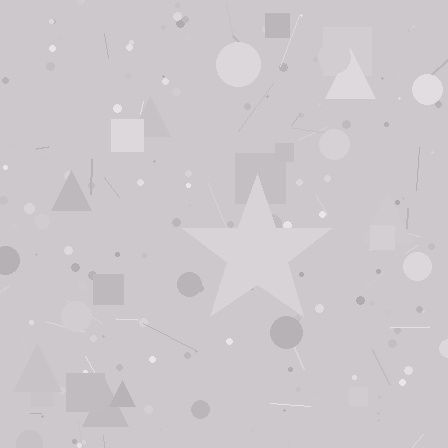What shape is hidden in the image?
A star is hidden in the image.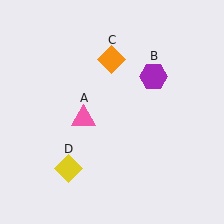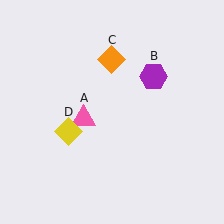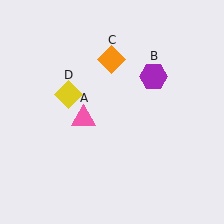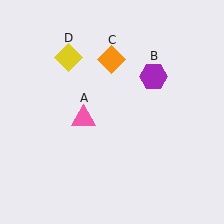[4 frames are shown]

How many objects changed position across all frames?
1 object changed position: yellow diamond (object D).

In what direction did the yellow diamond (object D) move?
The yellow diamond (object D) moved up.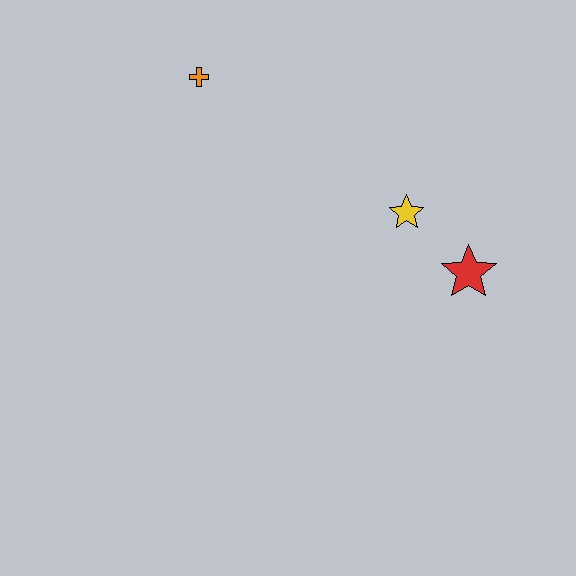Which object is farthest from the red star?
The orange cross is farthest from the red star.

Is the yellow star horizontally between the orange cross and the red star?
Yes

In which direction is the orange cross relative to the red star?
The orange cross is to the left of the red star.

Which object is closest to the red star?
The yellow star is closest to the red star.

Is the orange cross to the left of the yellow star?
Yes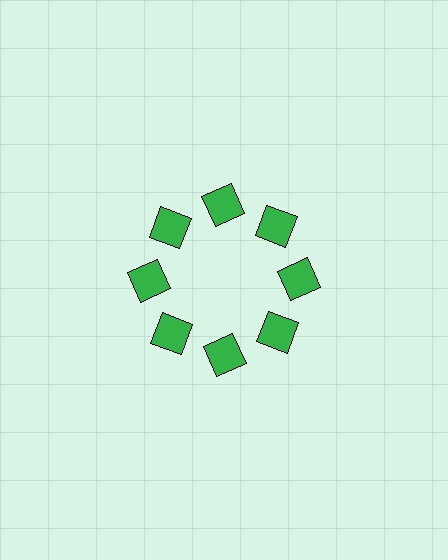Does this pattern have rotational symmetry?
Yes, this pattern has 8-fold rotational symmetry. It looks the same after rotating 45 degrees around the center.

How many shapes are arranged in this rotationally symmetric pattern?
There are 8 shapes, arranged in 8 groups of 1.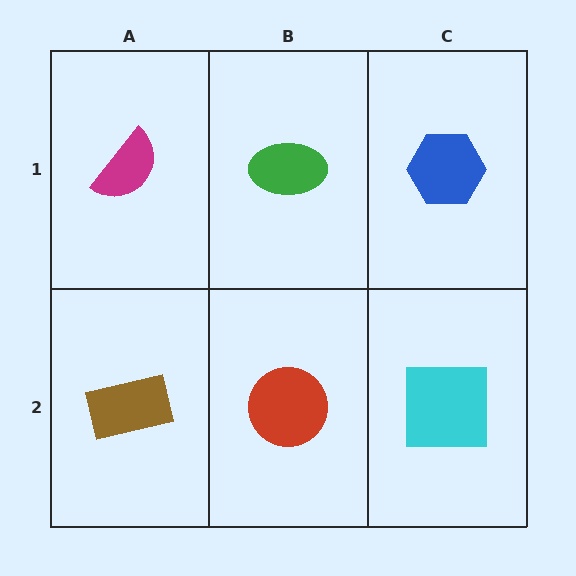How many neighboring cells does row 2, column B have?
3.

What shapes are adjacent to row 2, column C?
A blue hexagon (row 1, column C), a red circle (row 2, column B).